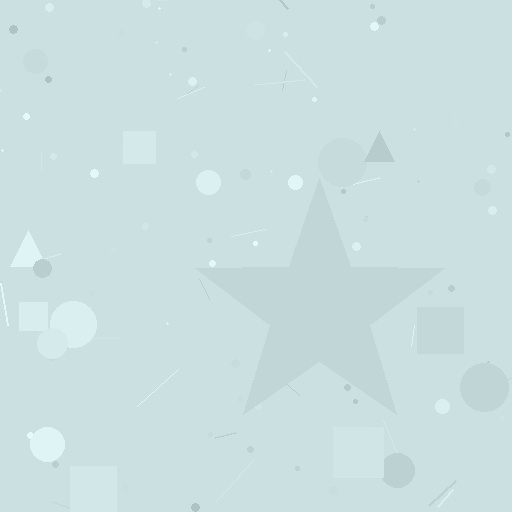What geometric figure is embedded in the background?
A star is embedded in the background.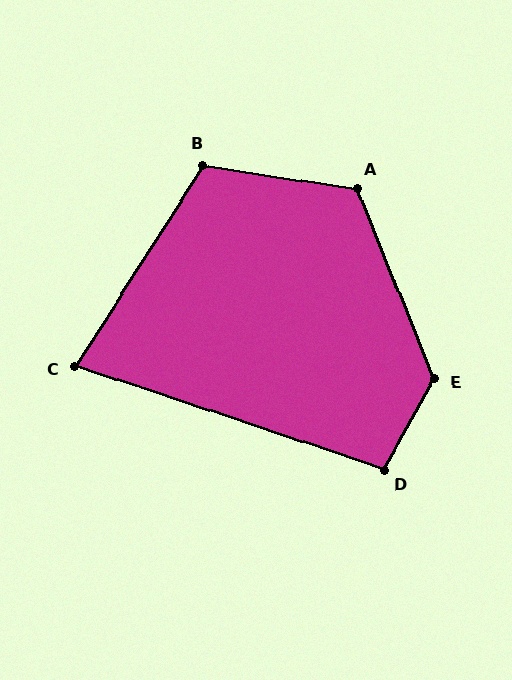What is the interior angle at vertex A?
Approximately 120 degrees (obtuse).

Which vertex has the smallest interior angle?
C, at approximately 76 degrees.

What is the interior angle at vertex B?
Approximately 114 degrees (obtuse).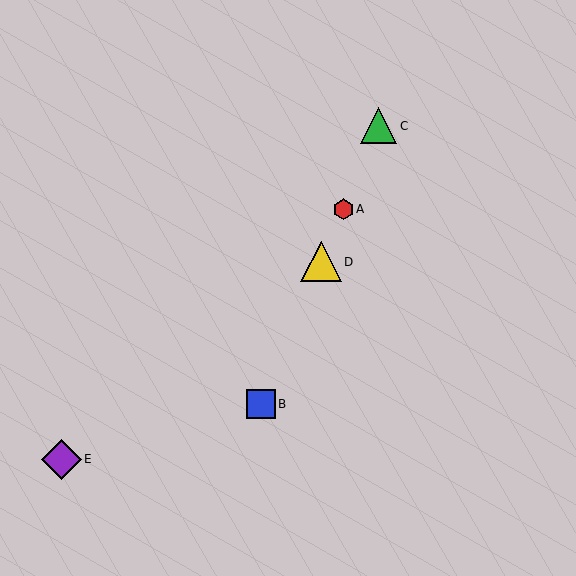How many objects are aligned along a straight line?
4 objects (A, B, C, D) are aligned along a straight line.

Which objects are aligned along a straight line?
Objects A, B, C, D are aligned along a straight line.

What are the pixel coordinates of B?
Object B is at (261, 404).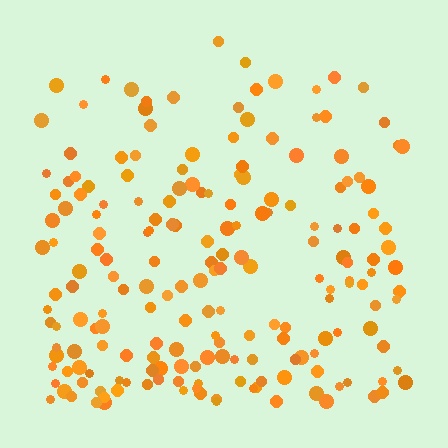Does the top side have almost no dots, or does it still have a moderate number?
Still a moderate number, just noticeably fewer than the bottom.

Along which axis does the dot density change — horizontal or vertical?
Vertical.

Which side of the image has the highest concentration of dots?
The bottom.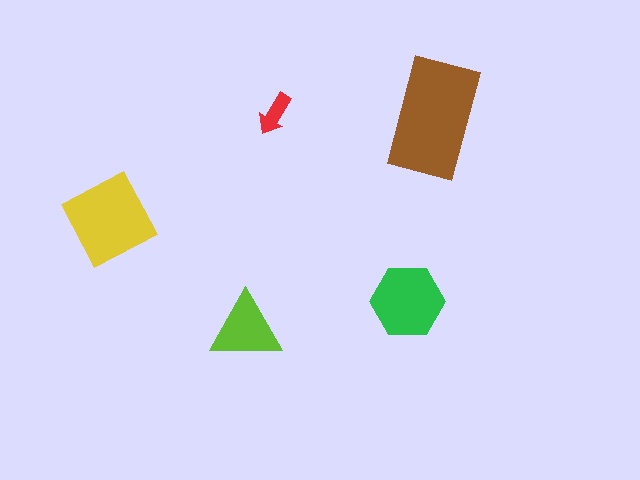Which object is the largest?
The brown rectangle.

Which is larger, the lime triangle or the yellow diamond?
The yellow diamond.